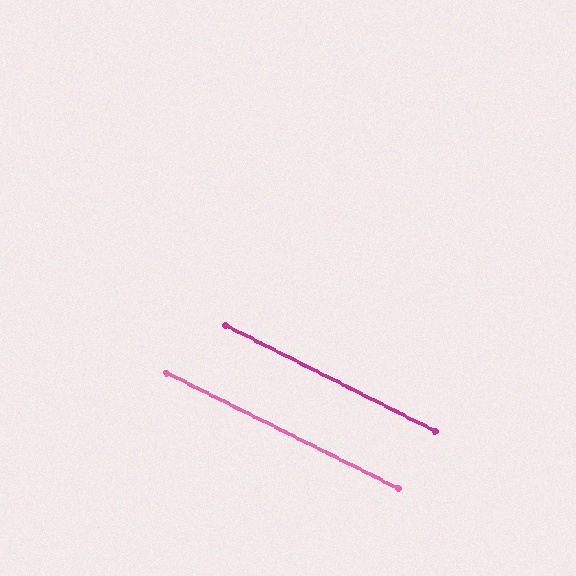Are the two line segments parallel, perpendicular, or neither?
Parallel — their directions differ by only 0.3°.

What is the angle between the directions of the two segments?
Approximately 0 degrees.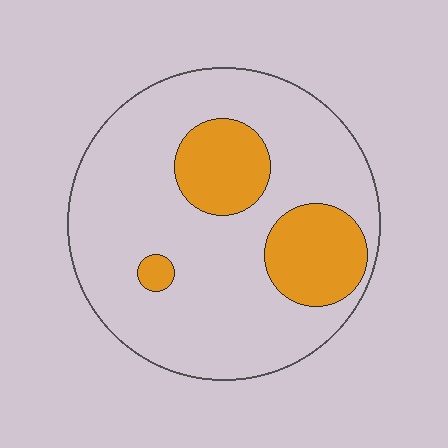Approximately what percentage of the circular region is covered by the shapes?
Approximately 20%.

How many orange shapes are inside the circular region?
3.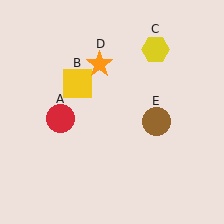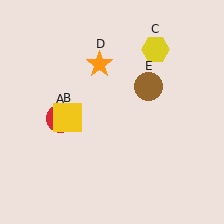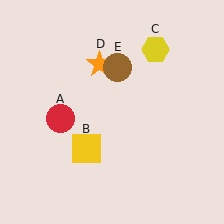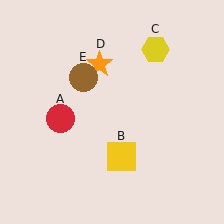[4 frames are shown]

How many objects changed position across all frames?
2 objects changed position: yellow square (object B), brown circle (object E).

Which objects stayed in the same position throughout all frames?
Red circle (object A) and yellow hexagon (object C) and orange star (object D) remained stationary.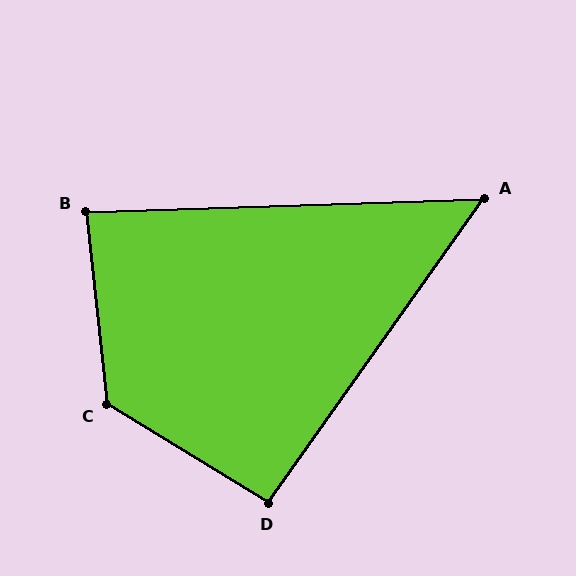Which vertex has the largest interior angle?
C, at approximately 127 degrees.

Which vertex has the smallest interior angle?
A, at approximately 53 degrees.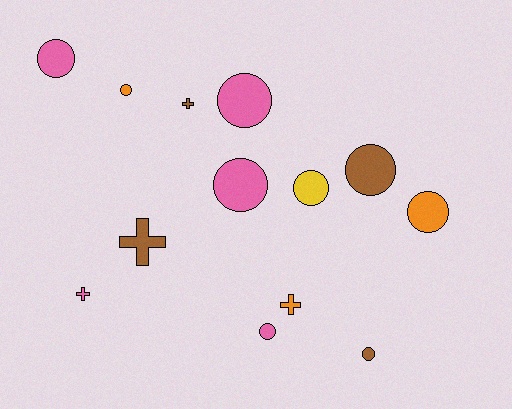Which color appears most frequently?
Pink, with 5 objects.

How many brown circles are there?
There are 2 brown circles.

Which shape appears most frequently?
Circle, with 9 objects.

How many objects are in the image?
There are 13 objects.